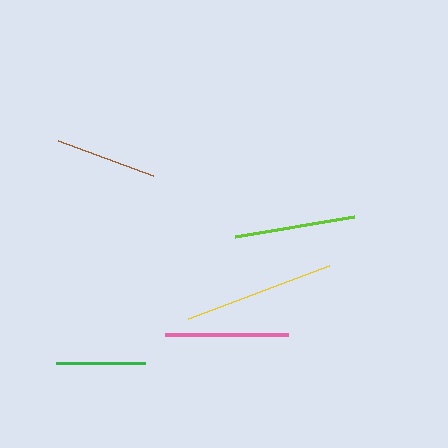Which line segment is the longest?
The yellow line is the longest at approximately 151 pixels.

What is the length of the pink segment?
The pink segment is approximately 123 pixels long.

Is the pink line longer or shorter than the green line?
The pink line is longer than the green line.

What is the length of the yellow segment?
The yellow segment is approximately 151 pixels long.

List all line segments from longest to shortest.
From longest to shortest: yellow, pink, lime, brown, green.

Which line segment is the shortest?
The green line is the shortest at approximately 88 pixels.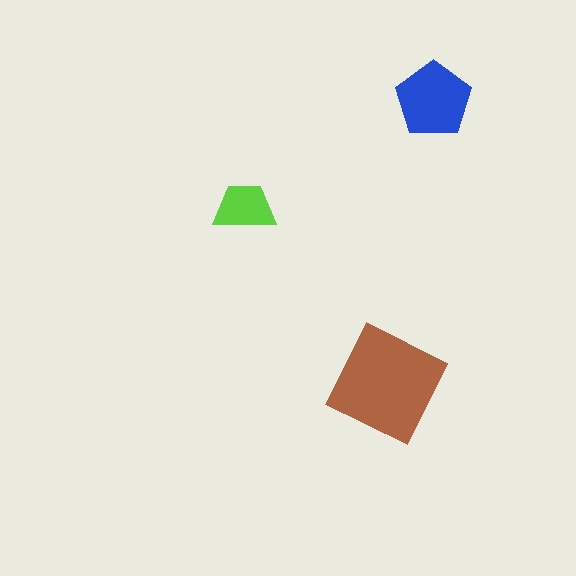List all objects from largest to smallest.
The brown diamond, the blue pentagon, the lime trapezoid.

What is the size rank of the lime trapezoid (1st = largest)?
3rd.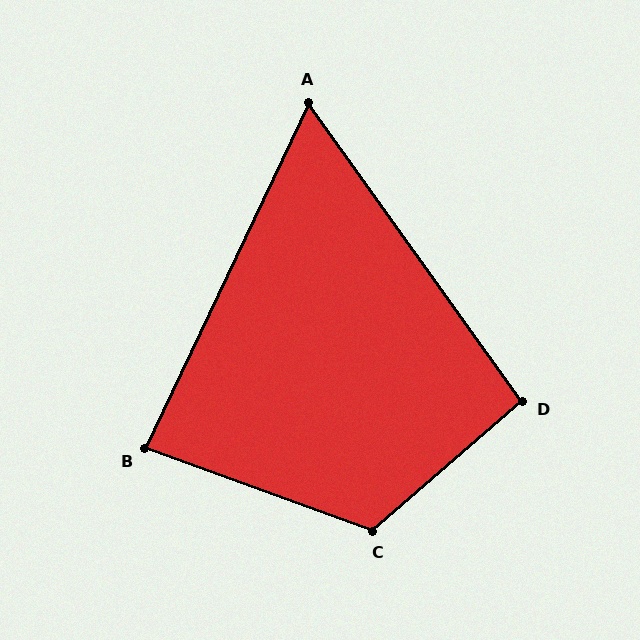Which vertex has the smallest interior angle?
A, at approximately 61 degrees.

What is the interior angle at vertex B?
Approximately 85 degrees (acute).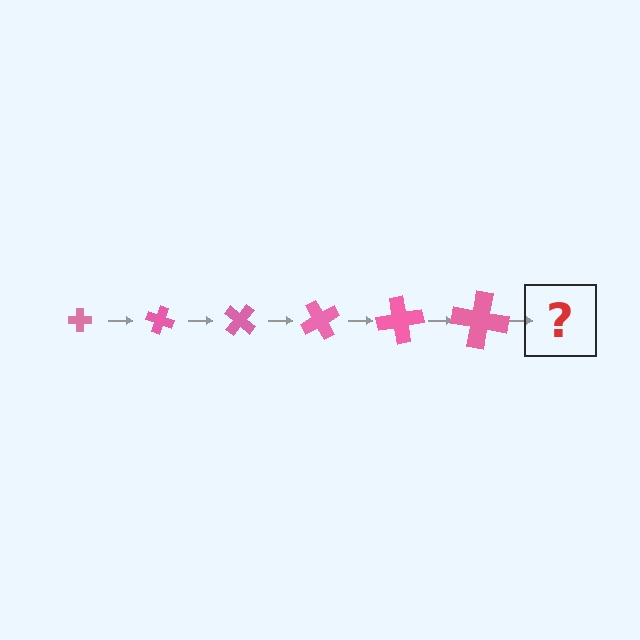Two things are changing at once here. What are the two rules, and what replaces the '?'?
The two rules are that the cross grows larger each step and it rotates 20 degrees each step. The '?' should be a cross, larger than the previous one and rotated 120 degrees from the start.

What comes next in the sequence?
The next element should be a cross, larger than the previous one and rotated 120 degrees from the start.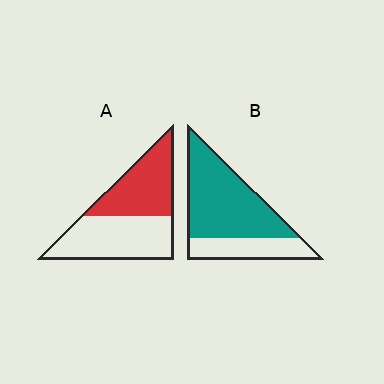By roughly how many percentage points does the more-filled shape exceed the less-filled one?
By roughly 25 percentage points (B over A).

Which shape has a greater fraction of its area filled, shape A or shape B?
Shape B.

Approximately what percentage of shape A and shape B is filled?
A is approximately 45% and B is approximately 70%.